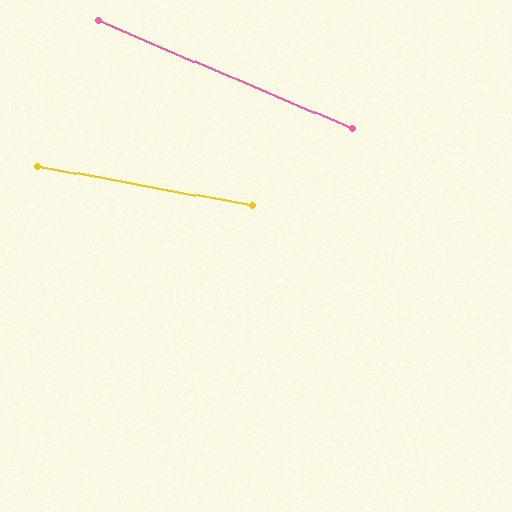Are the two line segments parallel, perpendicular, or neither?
Neither parallel nor perpendicular — they differ by about 13°.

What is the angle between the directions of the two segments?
Approximately 13 degrees.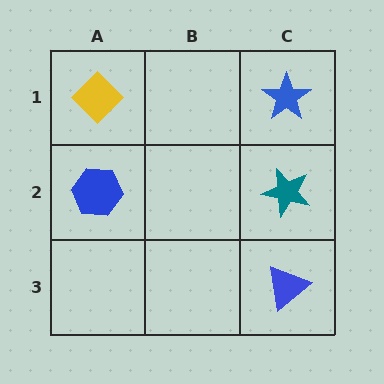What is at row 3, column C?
A blue triangle.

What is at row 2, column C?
A teal star.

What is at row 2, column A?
A blue hexagon.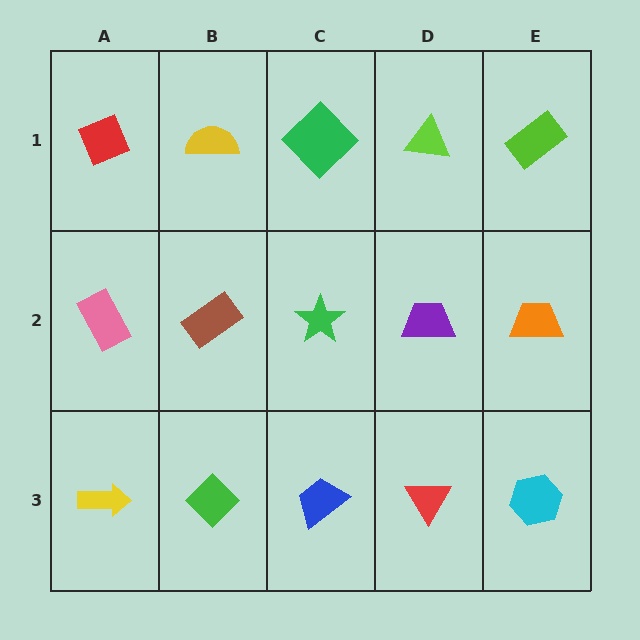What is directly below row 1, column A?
A pink rectangle.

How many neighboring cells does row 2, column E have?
3.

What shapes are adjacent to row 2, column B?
A yellow semicircle (row 1, column B), a green diamond (row 3, column B), a pink rectangle (row 2, column A), a green star (row 2, column C).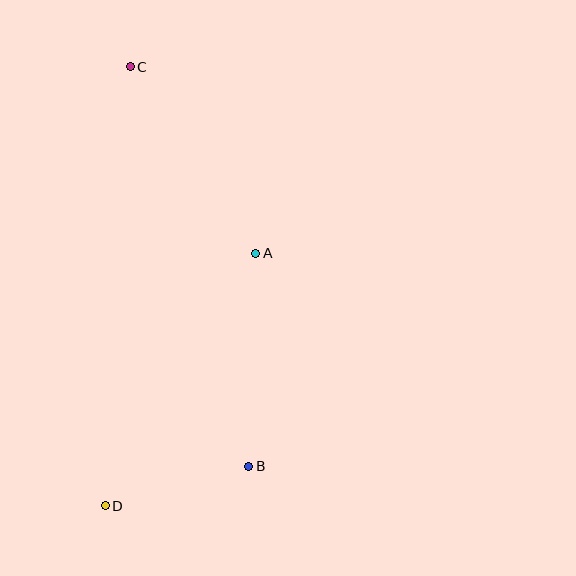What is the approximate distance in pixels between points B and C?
The distance between B and C is approximately 417 pixels.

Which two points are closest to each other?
Points B and D are closest to each other.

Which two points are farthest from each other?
Points C and D are farthest from each other.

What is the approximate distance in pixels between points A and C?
The distance between A and C is approximately 225 pixels.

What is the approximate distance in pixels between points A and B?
The distance between A and B is approximately 213 pixels.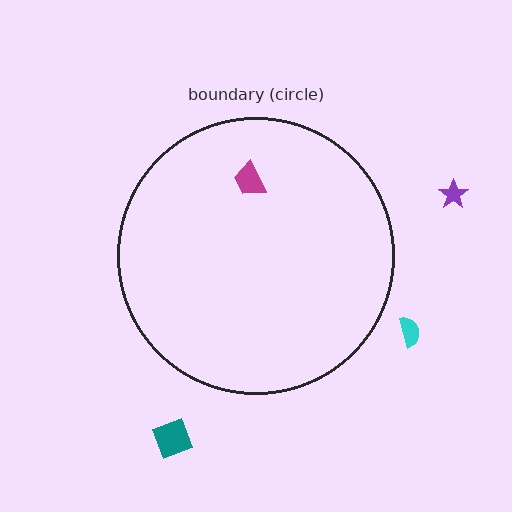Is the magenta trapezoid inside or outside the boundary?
Inside.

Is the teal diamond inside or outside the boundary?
Outside.